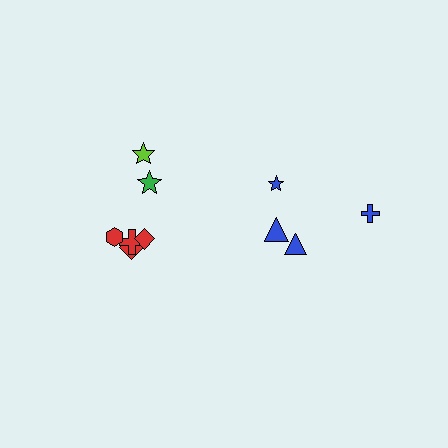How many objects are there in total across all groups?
There are 10 objects.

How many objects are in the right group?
There are 4 objects.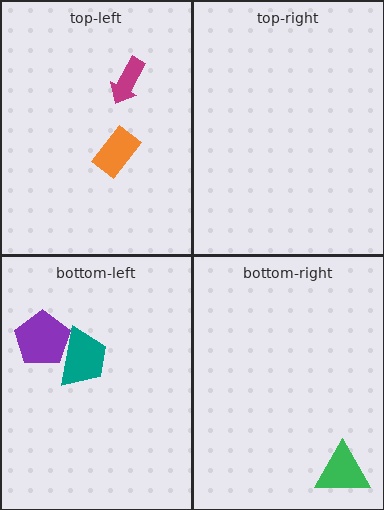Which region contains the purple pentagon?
The bottom-left region.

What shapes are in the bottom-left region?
The purple pentagon, the teal trapezoid.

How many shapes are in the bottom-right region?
1.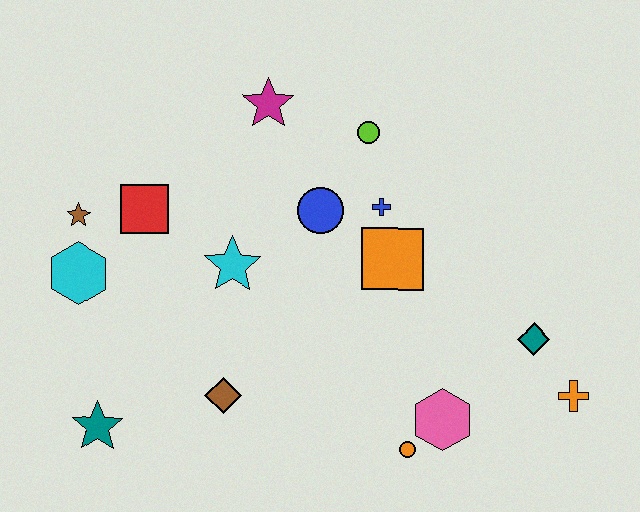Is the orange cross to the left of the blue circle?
No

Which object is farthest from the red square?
The orange cross is farthest from the red square.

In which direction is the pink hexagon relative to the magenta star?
The pink hexagon is below the magenta star.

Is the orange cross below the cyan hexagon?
Yes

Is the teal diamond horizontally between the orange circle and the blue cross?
No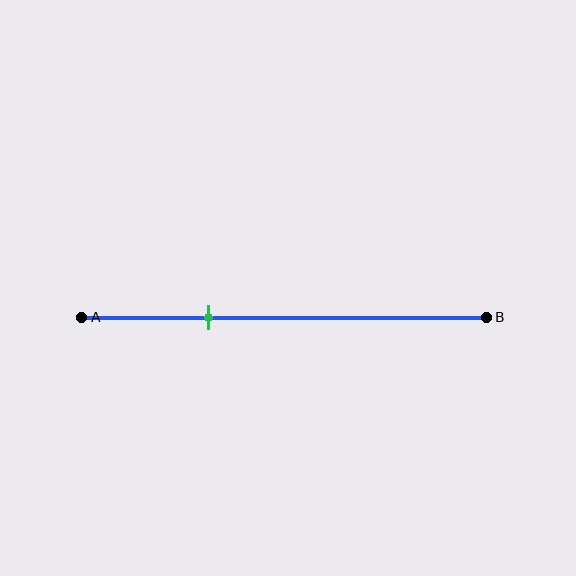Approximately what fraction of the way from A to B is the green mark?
The green mark is approximately 30% of the way from A to B.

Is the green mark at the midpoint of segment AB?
No, the mark is at about 30% from A, not at the 50% midpoint.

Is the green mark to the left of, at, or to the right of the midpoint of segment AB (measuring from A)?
The green mark is to the left of the midpoint of segment AB.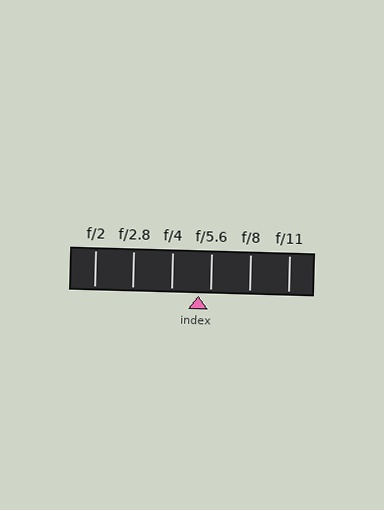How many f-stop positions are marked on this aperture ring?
There are 6 f-stop positions marked.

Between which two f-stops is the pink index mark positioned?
The index mark is between f/4 and f/5.6.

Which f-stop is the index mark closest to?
The index mark is closest to f/5.6.